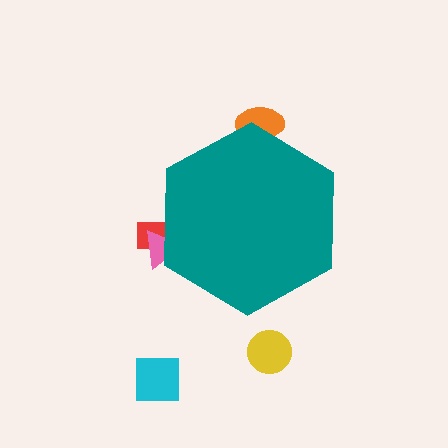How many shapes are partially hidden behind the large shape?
3 shapes are partially hidden.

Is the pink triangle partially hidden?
Yes, the pink triangle is partially hidden behind the teal hexagon.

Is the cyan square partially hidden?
No, the cyan square is fully visible.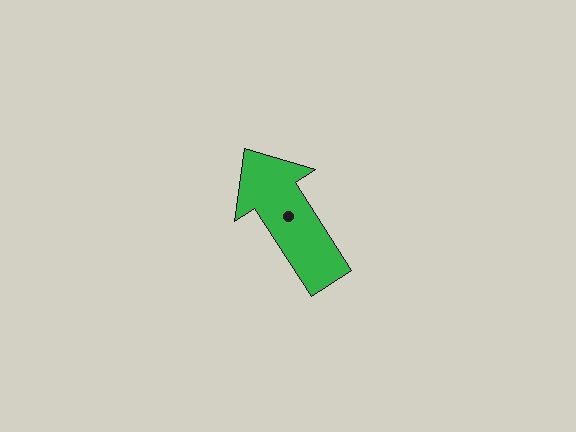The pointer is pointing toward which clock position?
Roughly 11 o'clock.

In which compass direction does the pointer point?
Northwest.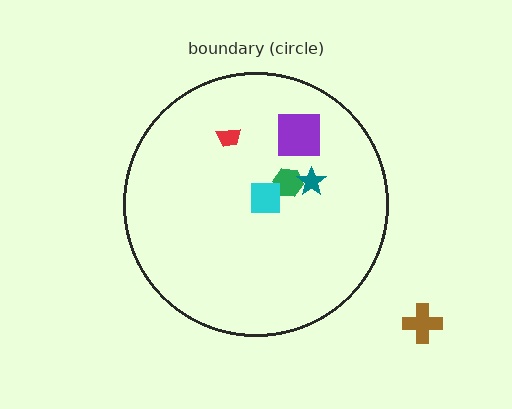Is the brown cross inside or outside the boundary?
Outside.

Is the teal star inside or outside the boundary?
Inside.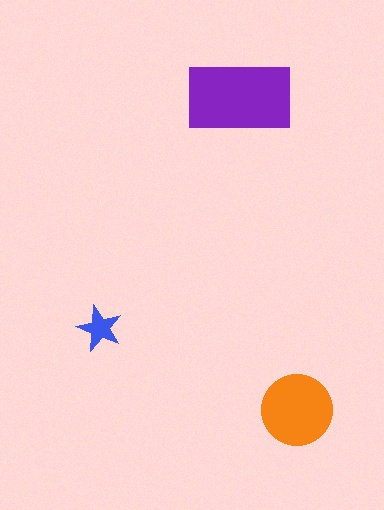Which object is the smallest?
The blue star.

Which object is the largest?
The purple rectangle.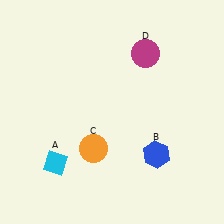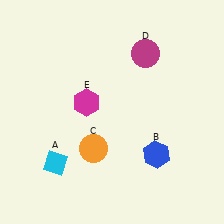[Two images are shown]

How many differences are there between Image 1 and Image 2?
There is 1 difference between the two images.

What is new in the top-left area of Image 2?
A magenta hexagon (E) was added in the top-left area of Image 2.